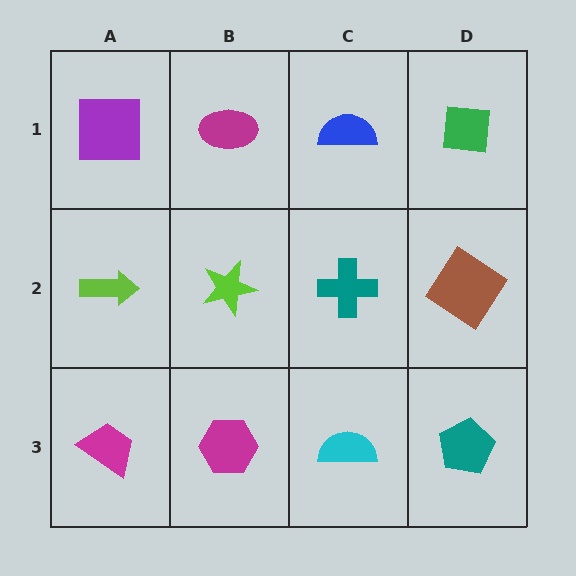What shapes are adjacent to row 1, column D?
A brown diamond (row 2, column D), a blue semicircle (row 1, column C).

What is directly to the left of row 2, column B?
A lime arrow.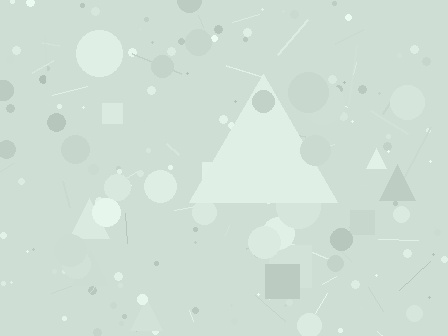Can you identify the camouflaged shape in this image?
The camouflaged shape is a triangle.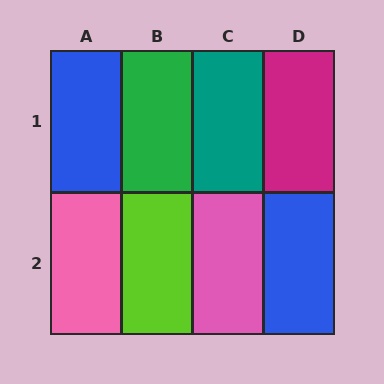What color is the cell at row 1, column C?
Teal.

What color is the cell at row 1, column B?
Green.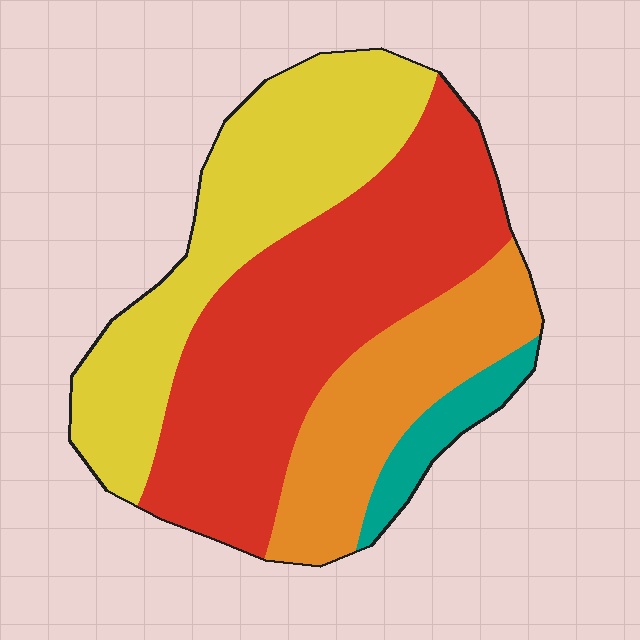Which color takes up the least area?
Teal, at roughly 5%.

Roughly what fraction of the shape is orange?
Orange takes up less than a quarter of the shape.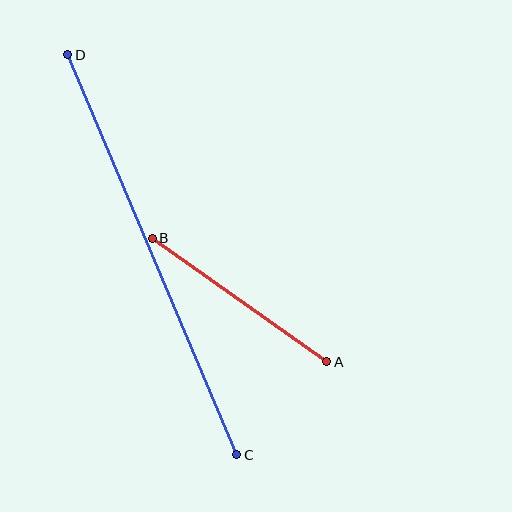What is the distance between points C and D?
The distance is approximately 434 pixels.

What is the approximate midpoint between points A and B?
The midpoint is at approximately (239, 300) pixels.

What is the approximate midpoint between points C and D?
The midpoint is at approximately (152, 255) pixels.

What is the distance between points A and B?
The distance is approximately 214 pixels.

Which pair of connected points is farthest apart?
Points C and D are farthest apart.